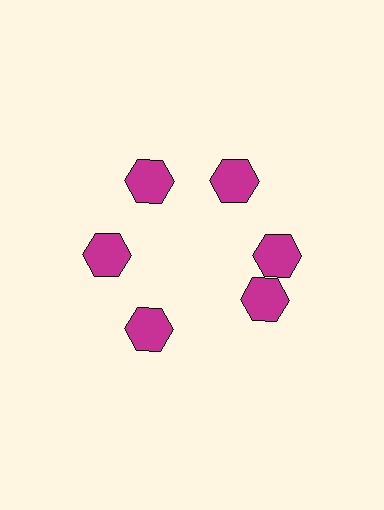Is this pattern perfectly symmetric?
No. The 6 magenta hexagons are arranged in a ring, but one element near the 5 o'clock position is rotated out of alignment along the ring, breaking the 6-fold rotational symmetry.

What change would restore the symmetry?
The symmetry would be restored by rotating it back into even spacing with its neighbors so that all 6 hexagons sit at equal angles and equal distance from the center.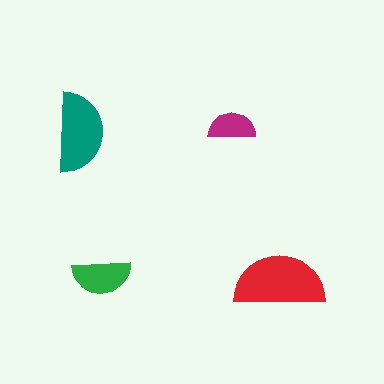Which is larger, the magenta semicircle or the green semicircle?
The green one.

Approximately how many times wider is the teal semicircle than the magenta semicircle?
About 1.5 times wider.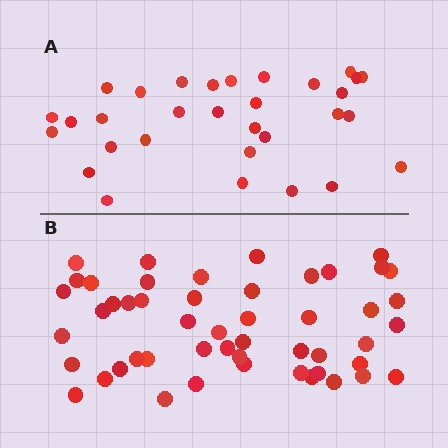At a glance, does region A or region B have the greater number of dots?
Region B (the bottom region) has more dots.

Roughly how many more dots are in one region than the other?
Region B has approximately 20 more dots than region A.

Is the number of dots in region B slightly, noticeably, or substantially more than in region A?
Region B has substantially more. The ratio is roughly 1.6 to 1.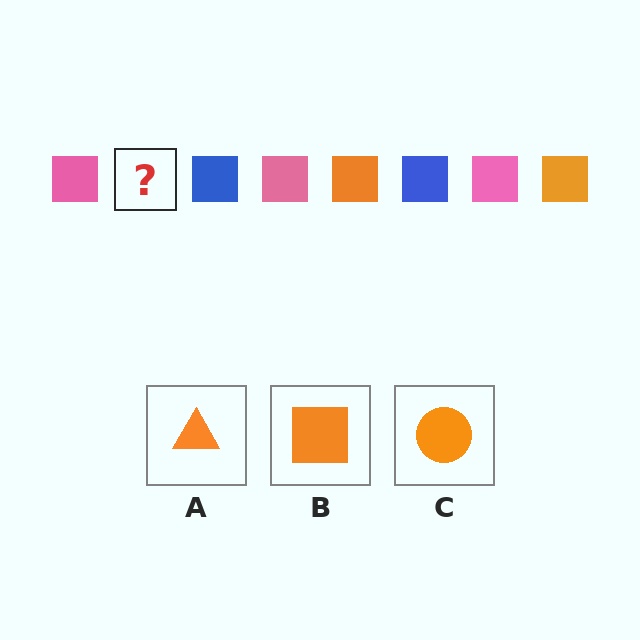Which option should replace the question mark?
Option B.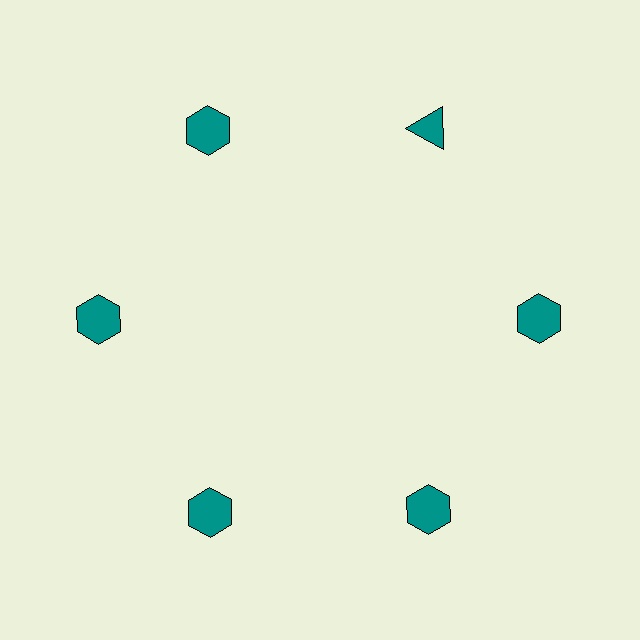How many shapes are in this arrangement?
There are 6 shapes arranged in a ring pattern.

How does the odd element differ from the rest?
It has a different shape: triangle instead of hexagon.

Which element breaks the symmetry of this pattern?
The teal triangle at roughly the 1 o'clock position breaks the symmetry. All other shapes are teal hexagons.